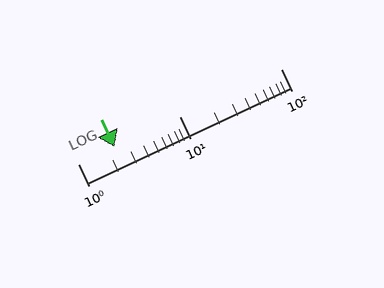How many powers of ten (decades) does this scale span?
The scale spans 2 decades, from 1 to 100.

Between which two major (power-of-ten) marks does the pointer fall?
The pointer is between 1 and 10.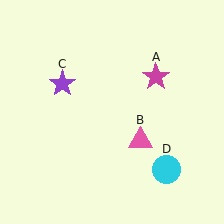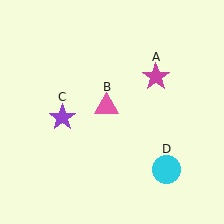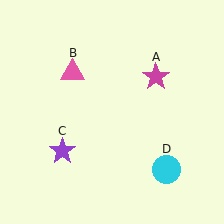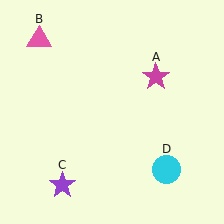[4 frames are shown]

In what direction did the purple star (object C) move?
The purple star (object C) moved down.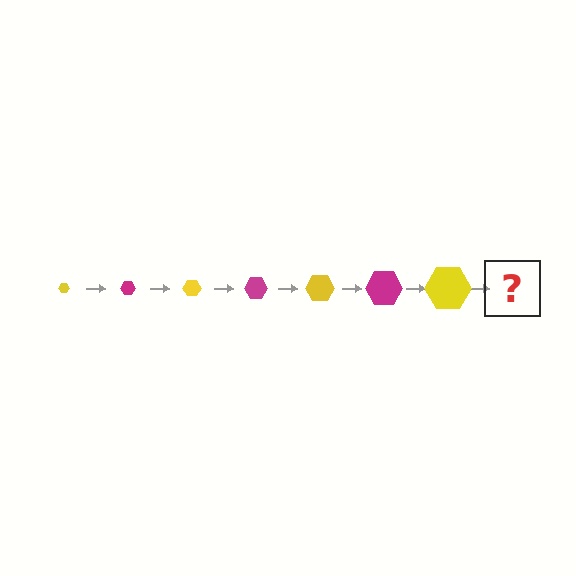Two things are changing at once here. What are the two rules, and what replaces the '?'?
The two rules are that the hexagon grows larger each step and the color cycles through yellow and magenta. The '?' should be a magenta hexagon, larger than the previous one.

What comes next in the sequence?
The next element should be a magenta hexagon, larger than the previous one.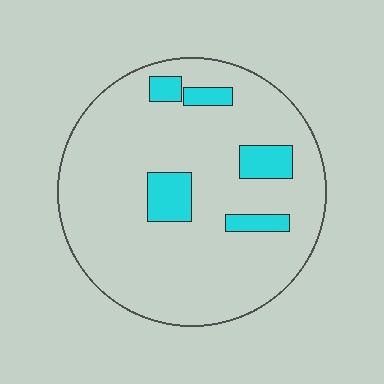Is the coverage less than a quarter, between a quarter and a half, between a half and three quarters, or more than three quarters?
Less than a quarter.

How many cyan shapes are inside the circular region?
5.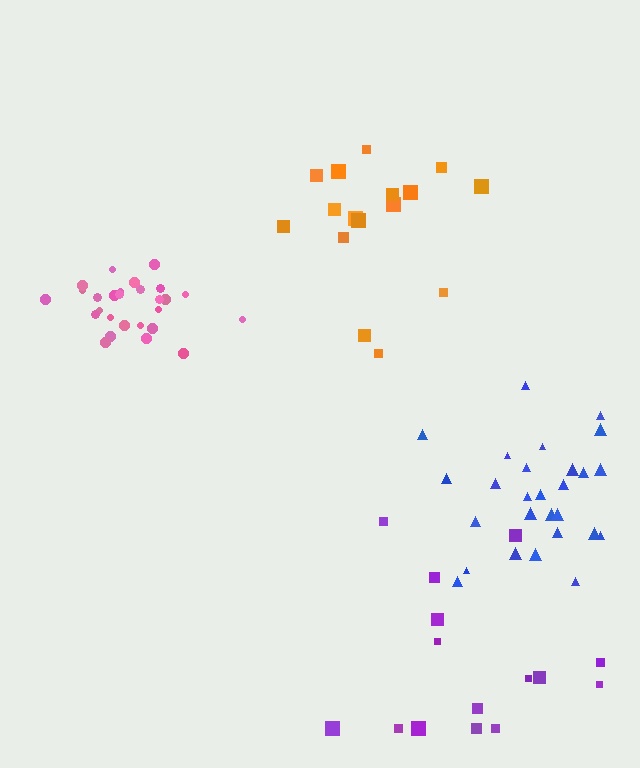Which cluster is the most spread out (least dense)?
Purple.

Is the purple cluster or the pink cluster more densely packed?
Pink.